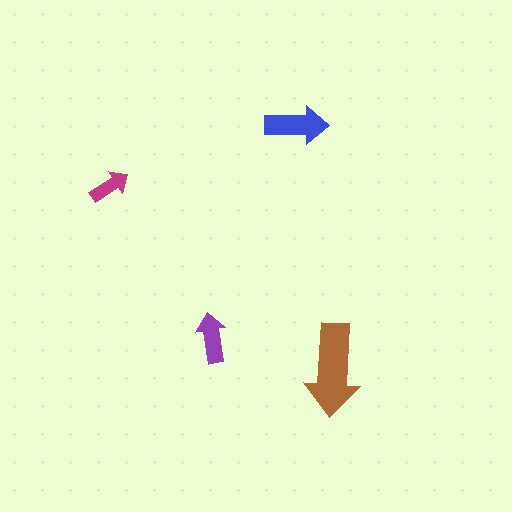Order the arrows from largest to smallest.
the brown one, the blue one, the purple one, the magenta one.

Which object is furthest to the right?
The brown arrow is rightmost.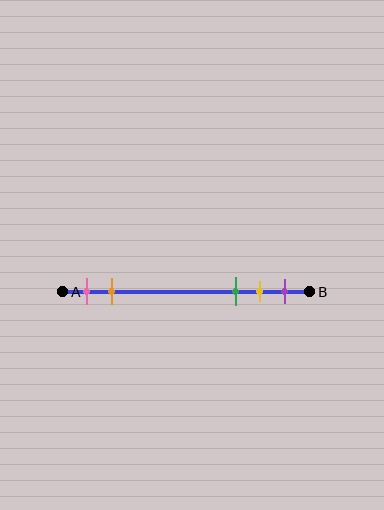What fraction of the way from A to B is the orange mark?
The orange mark is approximately 20% (0.2) of the way from A to B.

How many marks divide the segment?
There are 5 marks dividing the segment.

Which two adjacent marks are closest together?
The yellow and purple marks are the closest adjacent pair.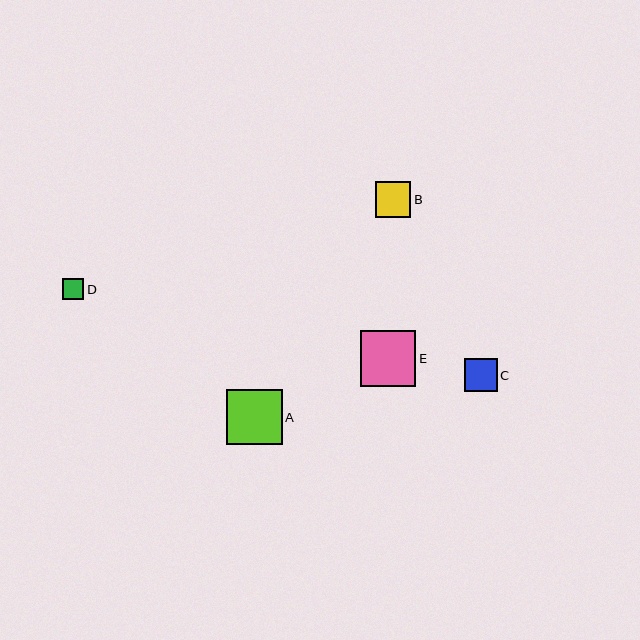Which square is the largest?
Square E is the largest with a size of approximately 56 pixels.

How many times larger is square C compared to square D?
Square C is approximately 1.5 times the size of square D.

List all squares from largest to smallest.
From largest to smallest: E, A, B, C, D.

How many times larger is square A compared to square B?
Square A is approximately 1.5 times the size of square B.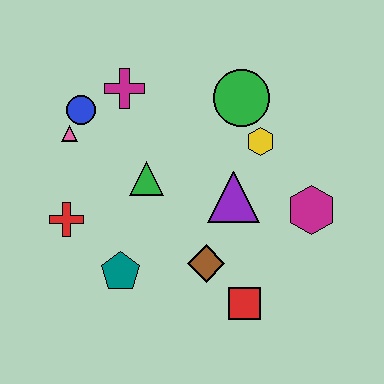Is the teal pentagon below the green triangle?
Yes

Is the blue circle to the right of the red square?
No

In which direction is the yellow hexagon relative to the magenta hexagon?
The yellow hexagon is above the magenta hexagon.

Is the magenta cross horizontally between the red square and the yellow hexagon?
No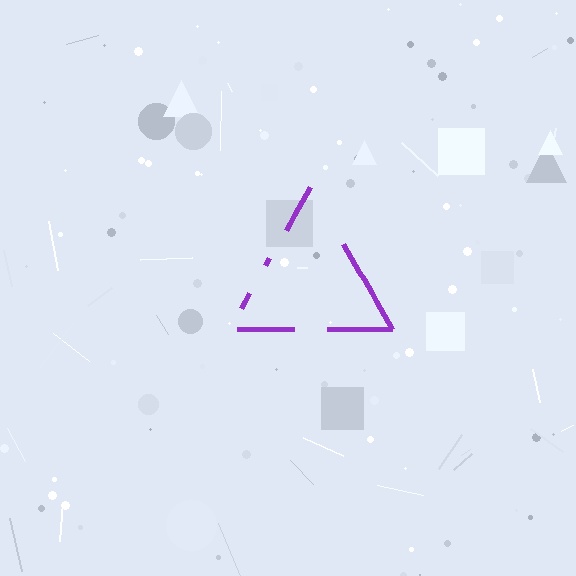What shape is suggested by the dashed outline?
The dashed outline suggests a triangle.